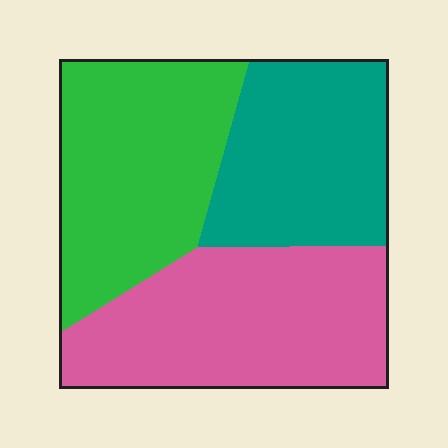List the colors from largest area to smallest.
From largest to smallest: pink, green, teal.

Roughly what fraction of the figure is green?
Green covers roughly 35% of the figure.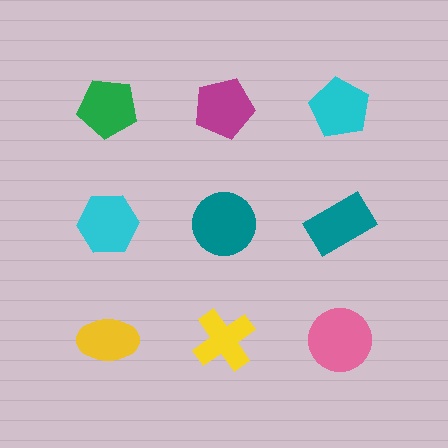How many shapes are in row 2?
3 shapes.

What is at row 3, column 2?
A yellow cross.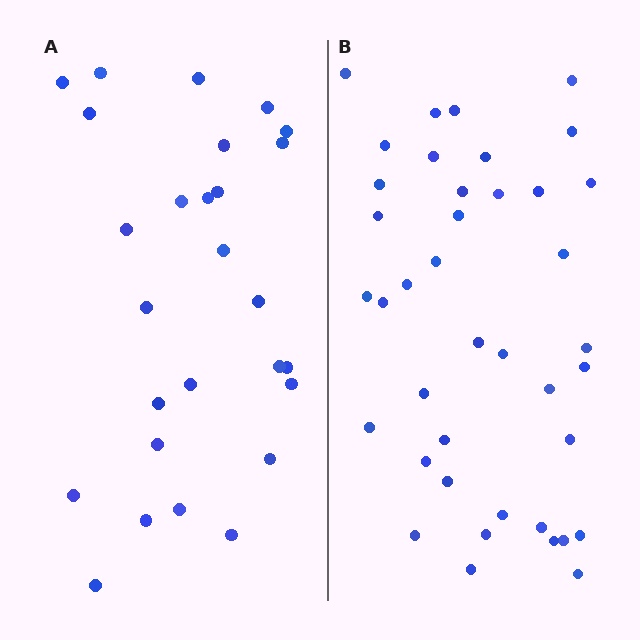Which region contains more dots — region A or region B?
Region B (the right region) has more dots.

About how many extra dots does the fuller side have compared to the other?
Region B has approximately 15 more dots than region A.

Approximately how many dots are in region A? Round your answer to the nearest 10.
About 30 dots. (The exact count is 27, which rounds to 30.)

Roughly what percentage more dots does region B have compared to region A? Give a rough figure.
About 50% more.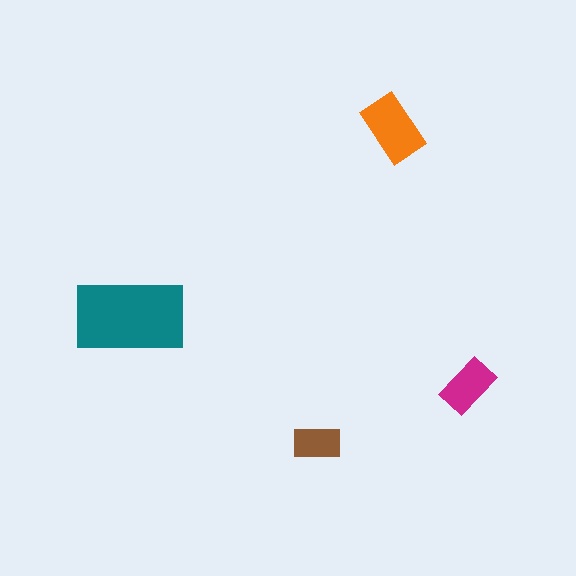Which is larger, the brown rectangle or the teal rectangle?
The teal one.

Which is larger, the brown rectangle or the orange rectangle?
The orange one.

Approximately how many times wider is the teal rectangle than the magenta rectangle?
About 2 times wider.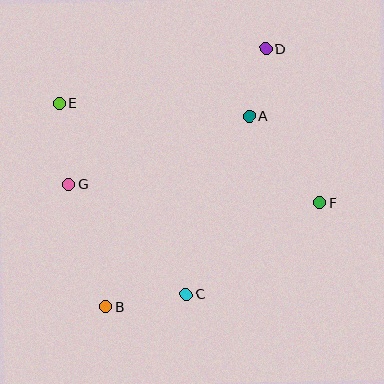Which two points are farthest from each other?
Points B and D are farthest from each other.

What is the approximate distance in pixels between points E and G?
The distance between E and G is approximately 81 pixels.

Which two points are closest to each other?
Points A and D are closest to each other.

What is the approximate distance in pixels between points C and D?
The distance between C and D is approximately 258 pixels.